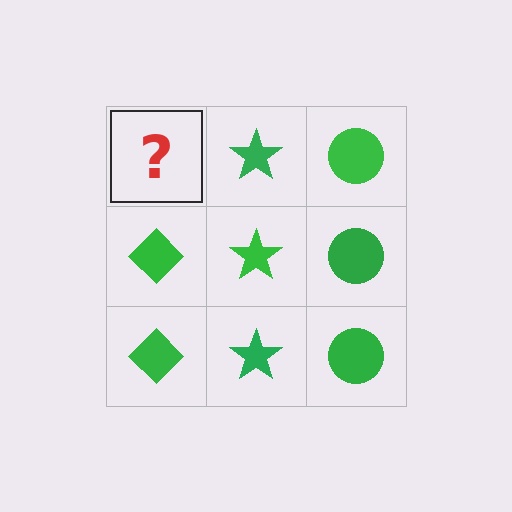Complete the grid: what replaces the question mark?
The question mark should be replaced with a green diamond.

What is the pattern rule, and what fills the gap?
The rule is that each column has a consistent shape. The gap should be filled with a green diamond.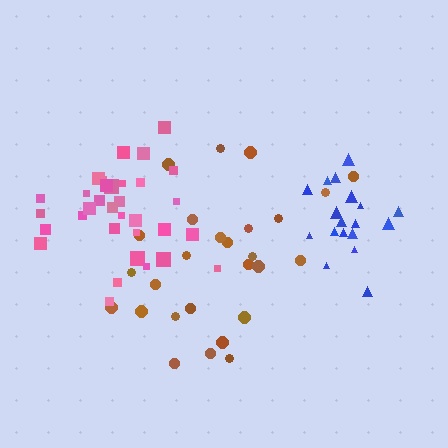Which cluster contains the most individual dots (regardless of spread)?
Pink (34).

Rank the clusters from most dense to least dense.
pink, blue, brown.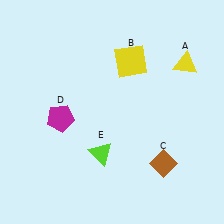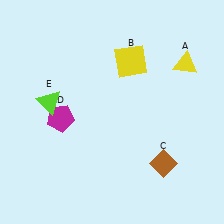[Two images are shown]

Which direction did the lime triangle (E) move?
The lime triangle (E) moved left.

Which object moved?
The lime triangle (E) moved left.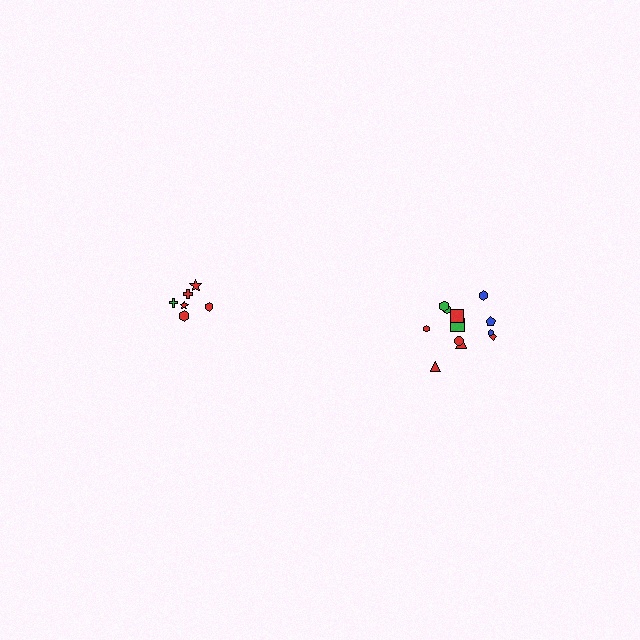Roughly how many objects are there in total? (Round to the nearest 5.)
Roughly 20 objects in total.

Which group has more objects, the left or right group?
The right group.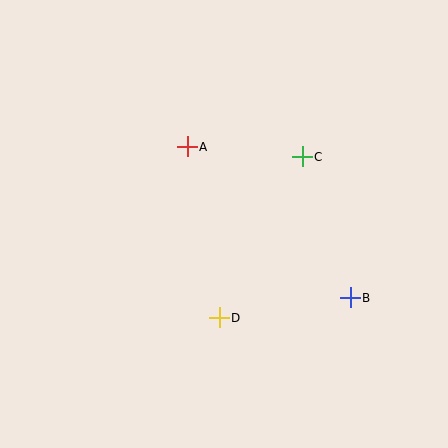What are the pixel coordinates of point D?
Point D is at (219, 318).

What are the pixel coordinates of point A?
Point A is at (187, 147).